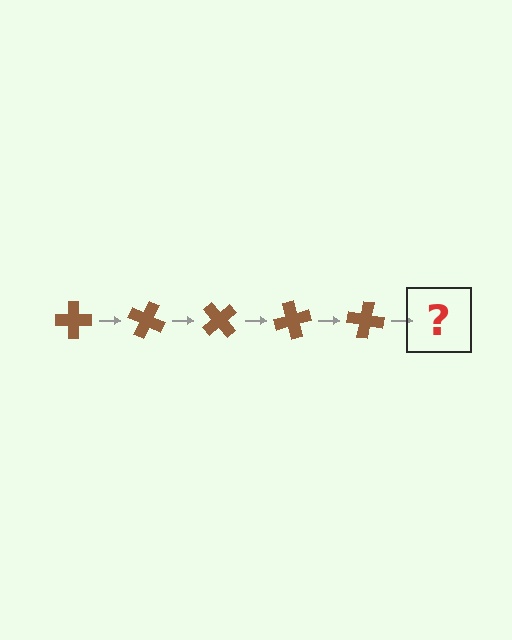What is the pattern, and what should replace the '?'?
The pattern is that the cross rotates 25 degrees each step. The '?' should be a brown cross rotated 125 degrees.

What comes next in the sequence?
The next element should be a brown cross rotated 125 degrees.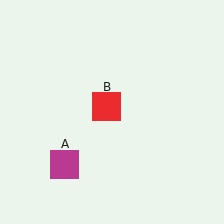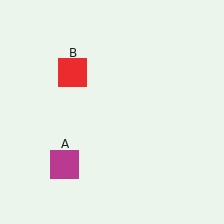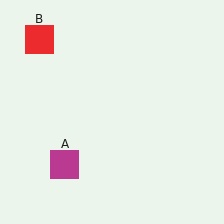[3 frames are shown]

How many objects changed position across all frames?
1 object changed position: red square (object B).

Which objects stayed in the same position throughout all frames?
Magenta square (object A) remained stationary.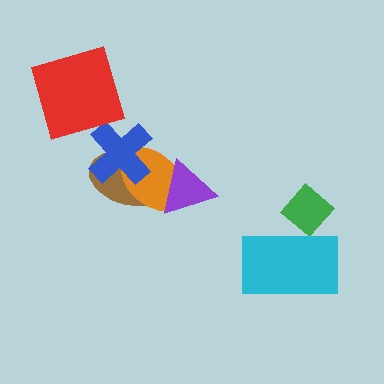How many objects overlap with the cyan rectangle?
1 object overlaps with the cyan rectangle.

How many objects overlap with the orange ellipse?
3 objects overlap with the orange ellipse.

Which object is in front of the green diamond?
The cyan rectangle is in front of the green diamond.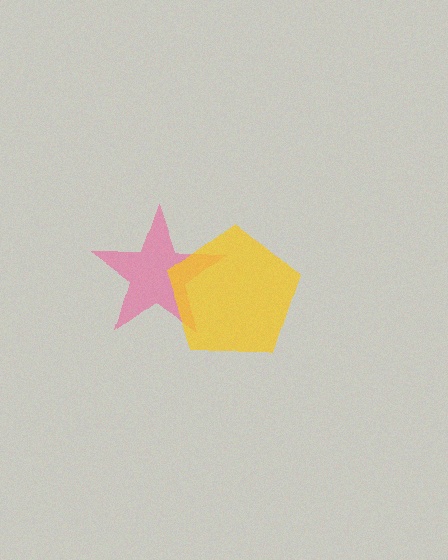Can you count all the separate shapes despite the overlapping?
Yes, there are 2 separate shapes.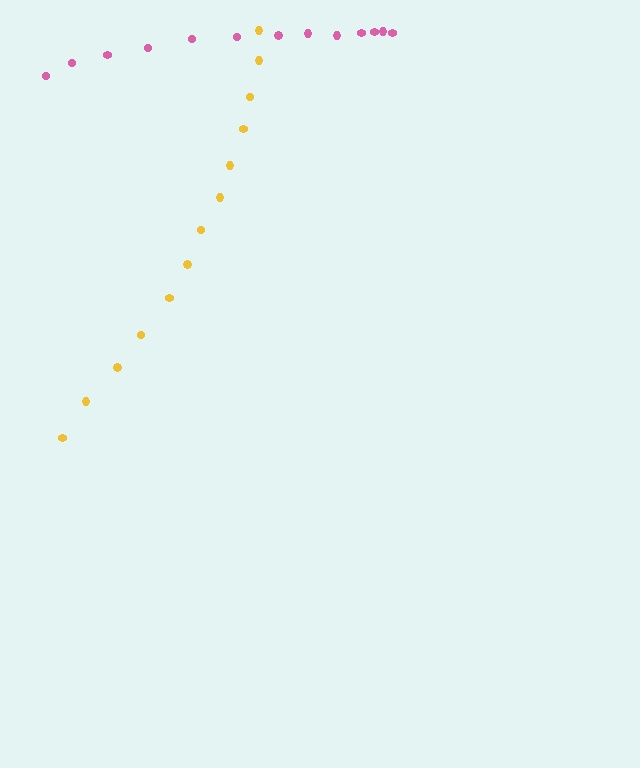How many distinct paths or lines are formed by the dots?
There are 2 distinct paths.